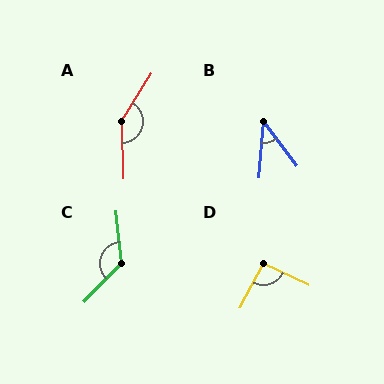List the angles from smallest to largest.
B (41°), D (93°), C (130°), A (146°).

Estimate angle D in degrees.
Approximately 93 degrees.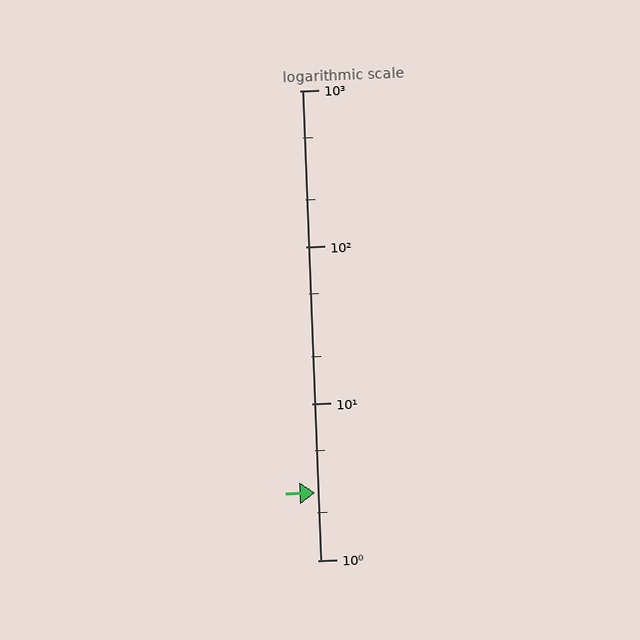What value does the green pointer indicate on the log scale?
The pointer indicates approximately 2.7.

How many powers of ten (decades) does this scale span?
The scale spans 3 decades, from 1 to 1000.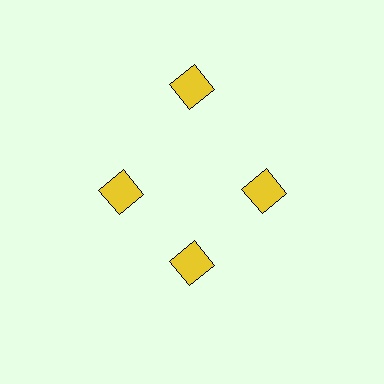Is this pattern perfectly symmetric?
No. The 4 yellow diamonds are arranged in a ring, but one element near the 12 o'clock position is pushed outward from the center, breaking the 4-fold rotational symmetry.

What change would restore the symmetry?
The symmetry would be restored by moving it inward, back onto the ring so that all 4 diamonds sit at equal angles and equal distance from the center.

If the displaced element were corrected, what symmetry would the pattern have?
It would have 4-fold rotational symmetry — the pattern would map onto itself every 90 degrees.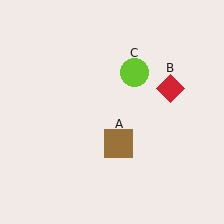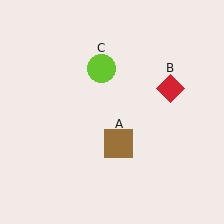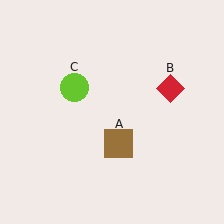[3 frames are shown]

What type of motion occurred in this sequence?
The lime circle (object C) rotated counterclockwise around the center of the scene.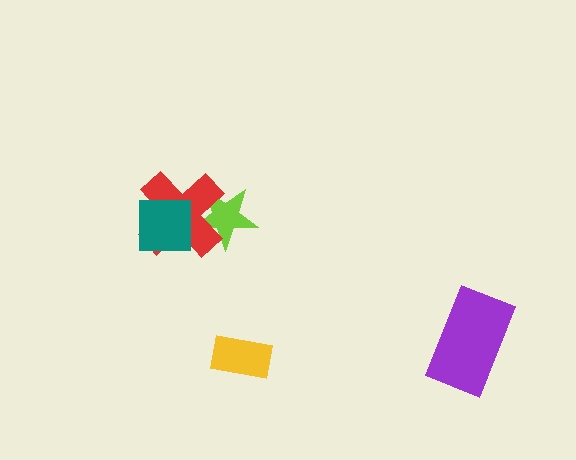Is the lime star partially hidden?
Yes, it is partially covered by another shape.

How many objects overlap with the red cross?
2 objects overlap with the red cross.